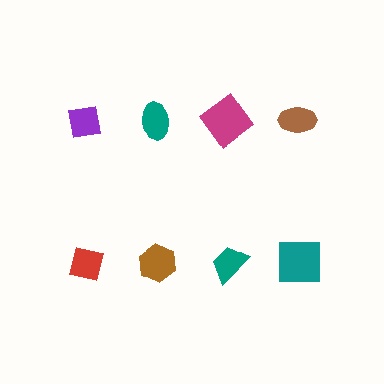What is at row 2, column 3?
A teal trapezoid.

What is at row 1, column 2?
A teal ellipse.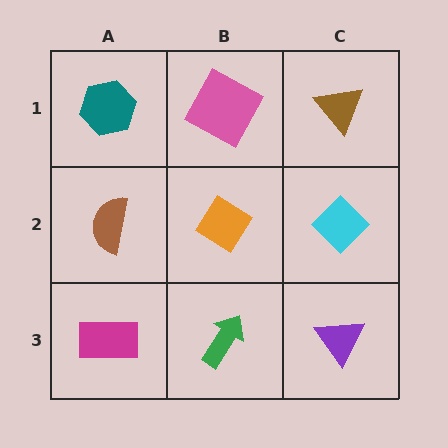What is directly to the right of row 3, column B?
A purple triangle.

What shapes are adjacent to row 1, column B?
An orange diamond (row 2, column B), a teal hexagon (row 1, column A), a brown triangle (row 1, column C).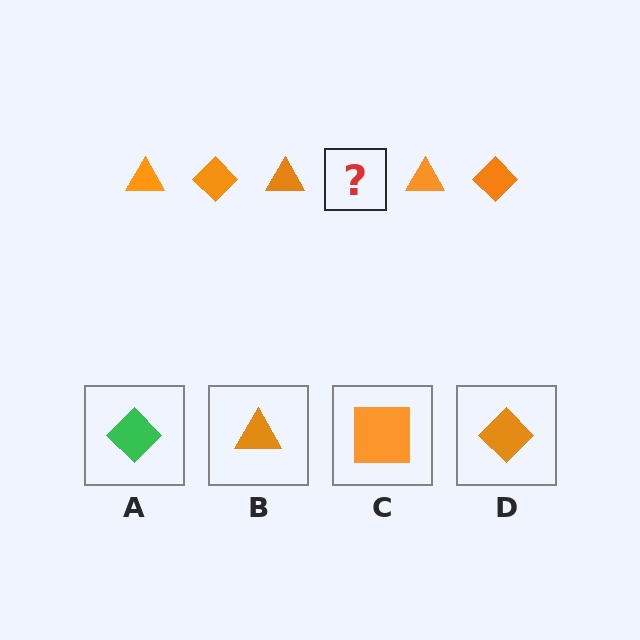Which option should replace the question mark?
Option D.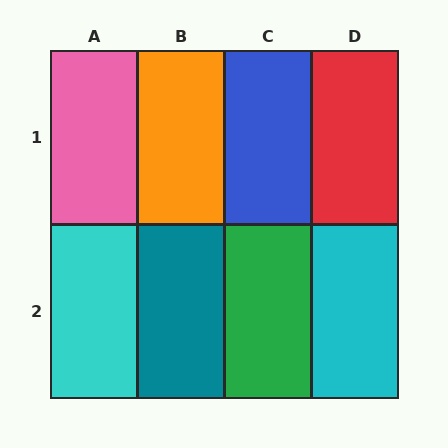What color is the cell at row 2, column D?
Cyan.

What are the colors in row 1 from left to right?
Pink, orange, blue, red.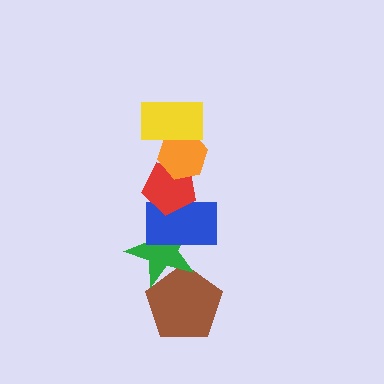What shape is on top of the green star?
The blue rectangle is on top of the green star.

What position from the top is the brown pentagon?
The brown pentagon is 6th from the top.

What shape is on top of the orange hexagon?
The yellow rectangle is on top of the orange hexagon.